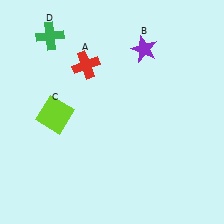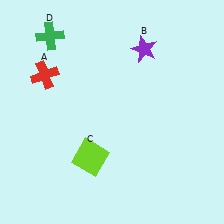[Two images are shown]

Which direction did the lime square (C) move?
The lime square (C) moved down.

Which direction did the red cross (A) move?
The red cross (A) moved left.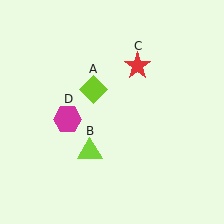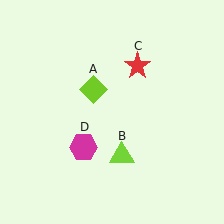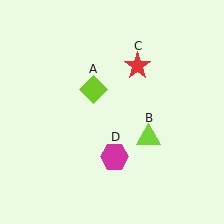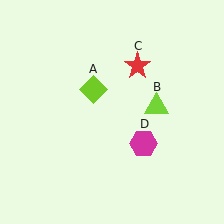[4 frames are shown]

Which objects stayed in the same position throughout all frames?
Lime diamond (object A) and red star (object C) remained stationary.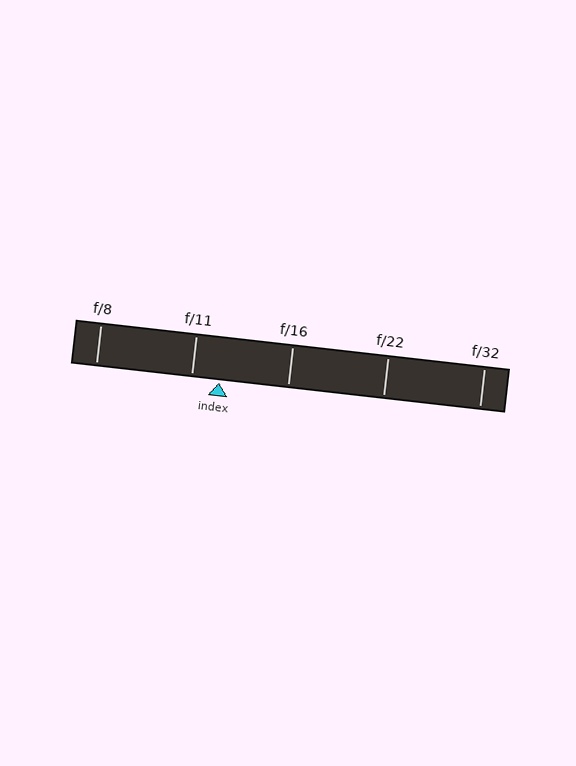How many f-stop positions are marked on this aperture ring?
There are 5 f-stop positions marked.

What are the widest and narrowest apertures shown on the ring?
The widest aperture shown is f/8 and the narrowest is f/32.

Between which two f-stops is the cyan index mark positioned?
The index mark is between f/11 and f/16.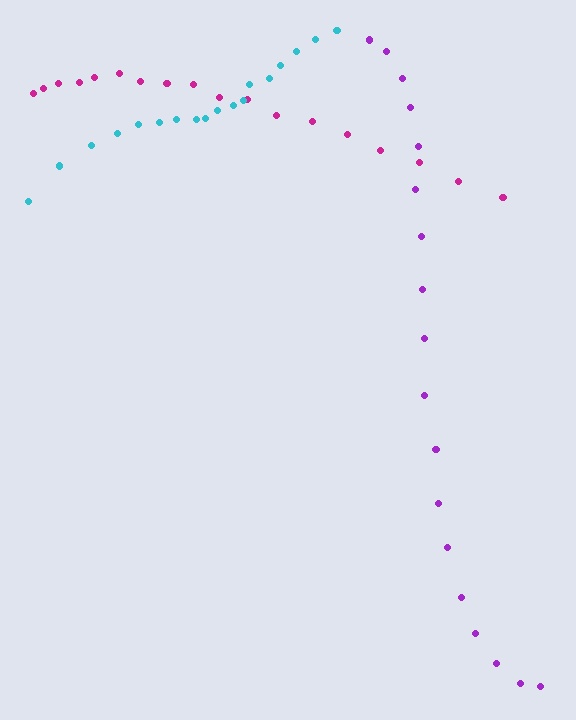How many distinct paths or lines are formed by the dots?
There are 3 distinct paths.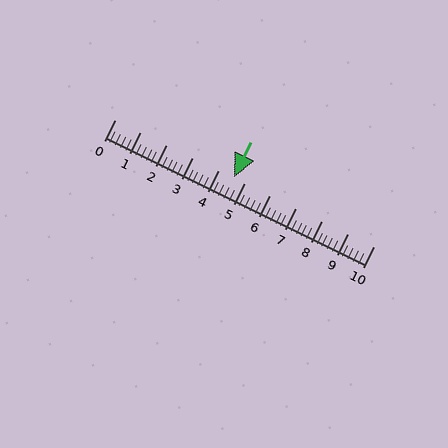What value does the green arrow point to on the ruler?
The green arrow points to approximately 4.6.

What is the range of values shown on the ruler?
The ruler shows values from 0 to 10.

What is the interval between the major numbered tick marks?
The major tick marks are spaced 1 units apart.